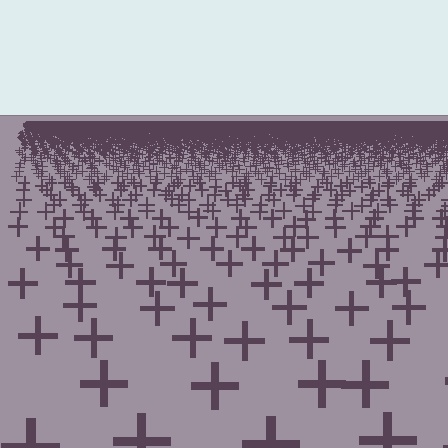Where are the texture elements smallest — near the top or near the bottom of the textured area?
Near the top.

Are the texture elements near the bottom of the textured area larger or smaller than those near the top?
Larger. Near the bottom, elements are closer to the viewer and appear at a bigger on-screen size.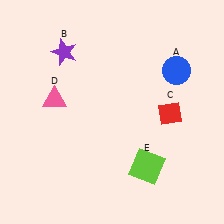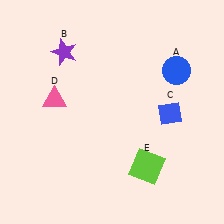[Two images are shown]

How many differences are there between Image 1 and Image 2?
There is 1 difference between the two images.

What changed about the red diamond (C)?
In Image 1, C is red. In Image 2, it changed to blue.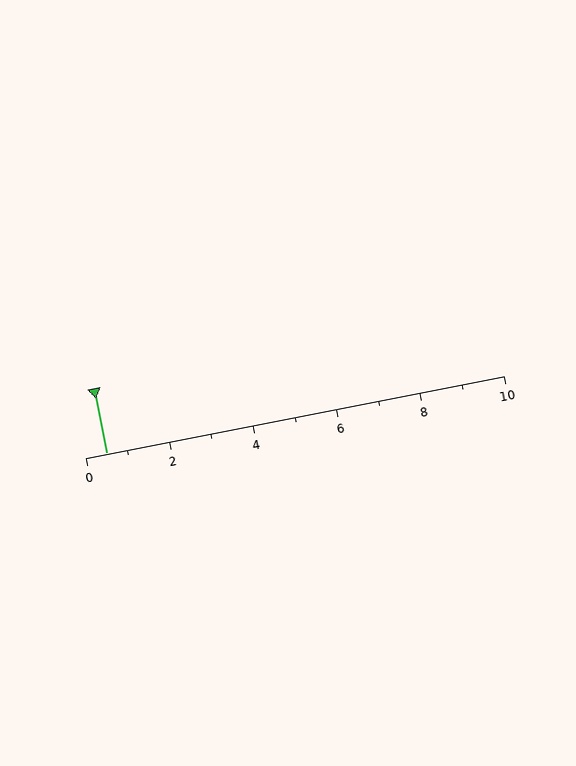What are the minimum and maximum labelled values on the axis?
The axis runs from 0 to 10.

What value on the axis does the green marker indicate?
The marker indicates approximately 0.5.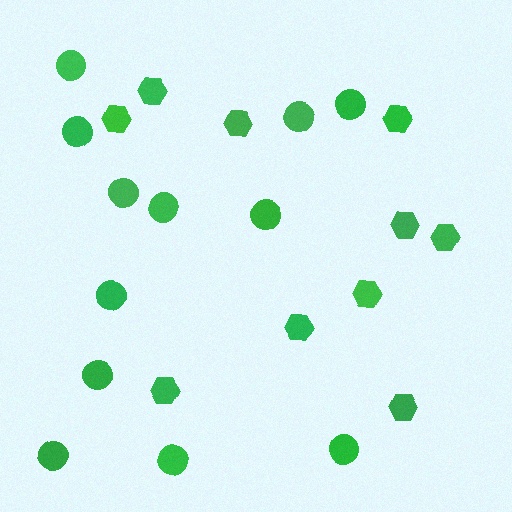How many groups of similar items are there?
There are 2 groups: one group of hexagons (10) and one group of circles (12).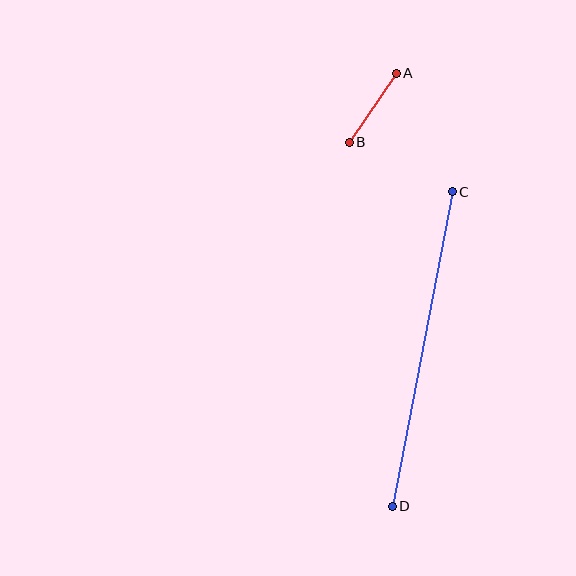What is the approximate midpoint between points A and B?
The midpoint is at approximately (373, 108) pixels.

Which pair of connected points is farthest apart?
Points C and D are farthest apart.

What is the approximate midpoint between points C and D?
The midpoint is at approximately (422, 349) pixels.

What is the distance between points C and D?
The distance is approximately 321 pixels.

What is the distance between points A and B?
The distance is approximately 83 pixels.